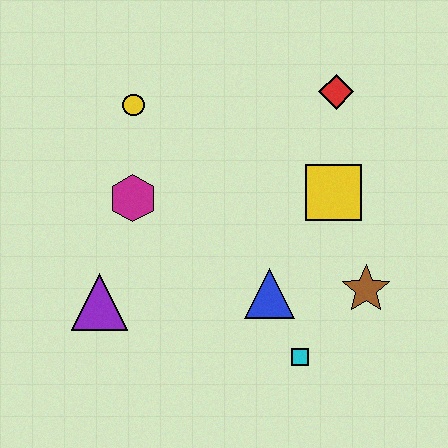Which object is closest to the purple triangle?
The magenta hexagon is closest to the purple triangle.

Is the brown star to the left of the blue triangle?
No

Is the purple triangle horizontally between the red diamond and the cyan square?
No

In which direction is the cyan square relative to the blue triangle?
The cyan square is below the blue triangle.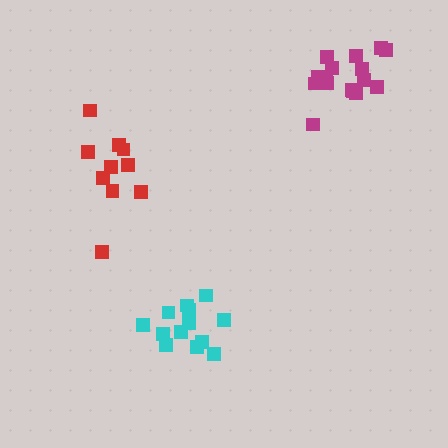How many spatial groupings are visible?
There are 3 spatial groupings.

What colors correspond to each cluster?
The clusters are colored: magenta, cyan, red.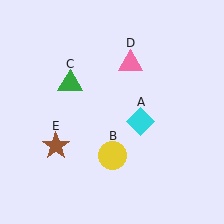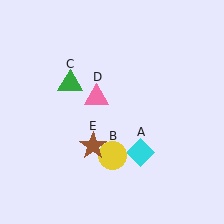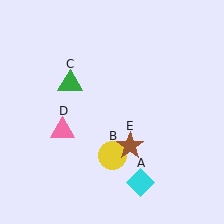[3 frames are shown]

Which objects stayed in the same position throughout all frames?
Yellow circle (object B) and green triangle (object C) remained stationary.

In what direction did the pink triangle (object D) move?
The pink triangle (object D) moved down and to the left.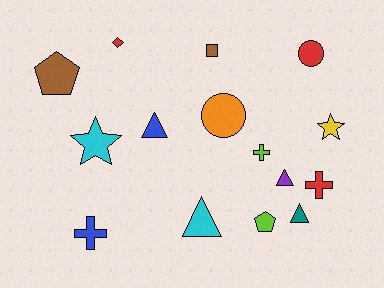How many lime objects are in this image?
There are 2 lime objects.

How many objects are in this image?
There are 15 objects.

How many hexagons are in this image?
There are no hexagons.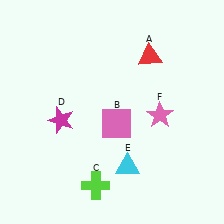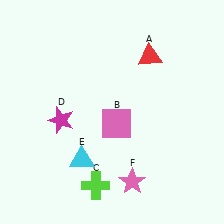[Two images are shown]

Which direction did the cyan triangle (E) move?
The cyan triangle (E) moved left.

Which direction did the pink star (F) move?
The pink star (F) moved down.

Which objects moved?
The objects that moved are: the cyan triangle (E), the pink star (F).